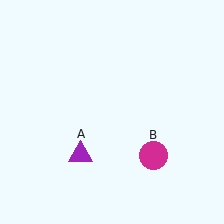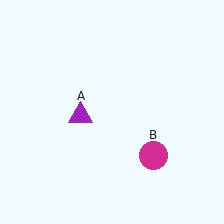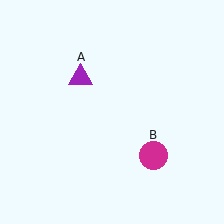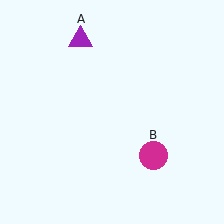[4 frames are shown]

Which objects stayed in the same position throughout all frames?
Magenta circle (object B) remained stationary.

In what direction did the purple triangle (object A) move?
The purple triangle (object A) moved up.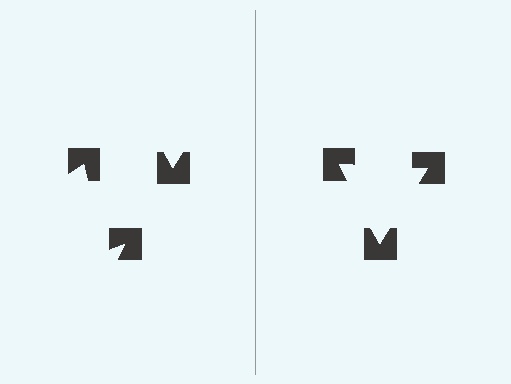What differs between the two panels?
The notched squares are positioned identically on both sides; only the wedge orientations differ. On the right they align to a triangle; on the left they are misaligned.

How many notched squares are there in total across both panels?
6 — 3 on each side.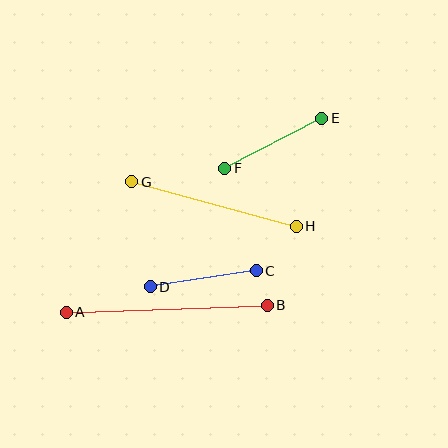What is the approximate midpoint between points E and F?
The midpoint is at approximately (273, 143) pixels.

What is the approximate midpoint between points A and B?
The midpoint is at approximately (167, 309) pixels.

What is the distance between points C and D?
The distance is approximately 107 pixels.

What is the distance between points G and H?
The distance is approximately 170 pixels.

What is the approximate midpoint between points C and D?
The midpoint is at approximately (203, 279) pixels.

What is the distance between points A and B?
The distance is approximately 201 pixels.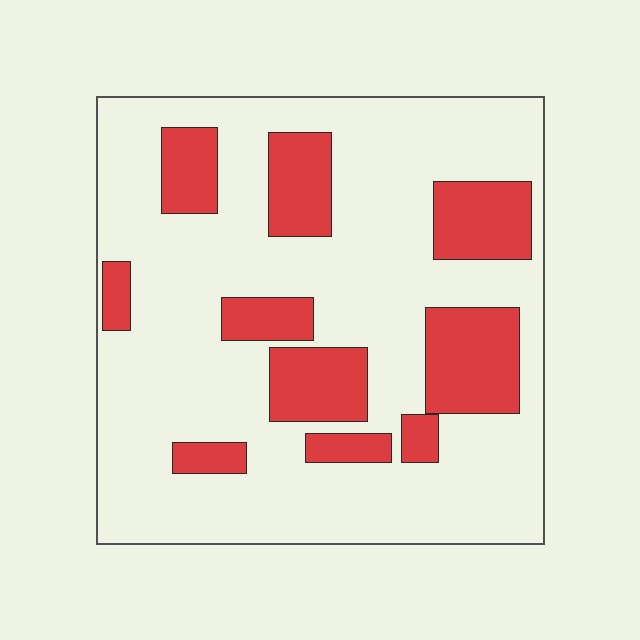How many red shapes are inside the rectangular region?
10.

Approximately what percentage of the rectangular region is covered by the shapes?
Approximately 25%.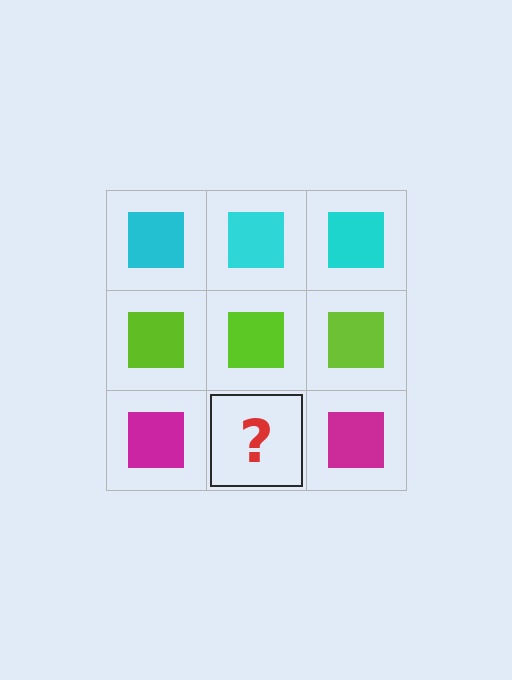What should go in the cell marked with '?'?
The missing cell should contain a magenta square.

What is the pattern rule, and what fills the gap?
The rule is that each row has a consistent color. The gap should be filled with a magenta square.